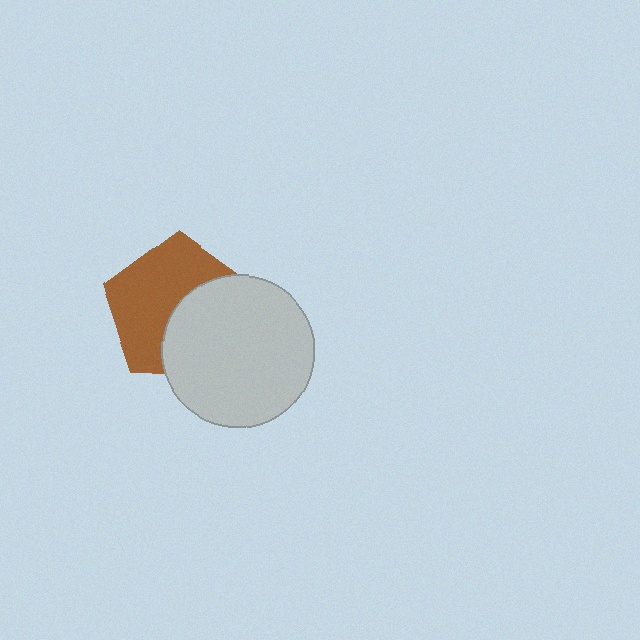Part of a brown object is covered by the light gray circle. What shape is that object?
It is a pentagon.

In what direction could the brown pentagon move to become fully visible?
The brown pentagon could move toward the upper-left. That would shift it out from behind the light gray circle entirely.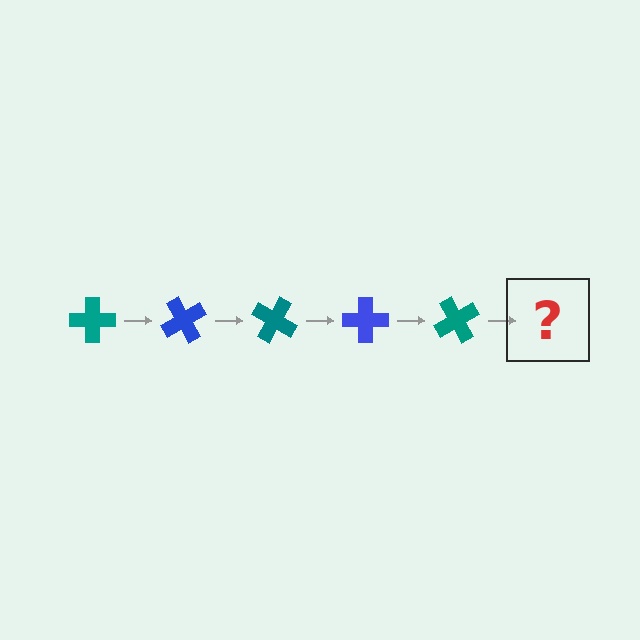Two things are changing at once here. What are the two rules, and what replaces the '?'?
The two rules are that it rotates 60 degrees each step and the color cycles through teal and blue. The '?' should be a blue cross, rotated 300 degrees from the start.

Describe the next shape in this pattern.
It should be a blue cross, rotated 300 degrees from the start.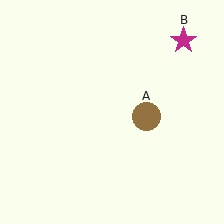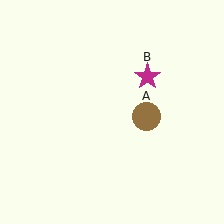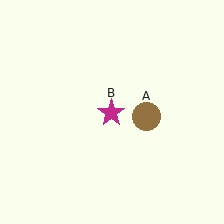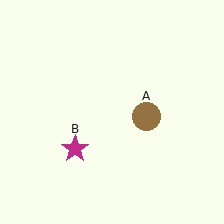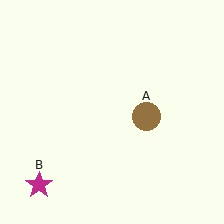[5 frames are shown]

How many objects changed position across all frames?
1 object changed position: magenta star (object B).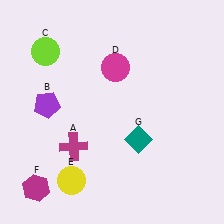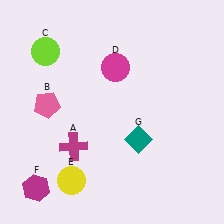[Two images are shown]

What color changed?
The pentagon (B) changed from purple in Image 1 to pink in Image 2.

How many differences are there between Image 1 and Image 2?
There is 1 difference between the two images.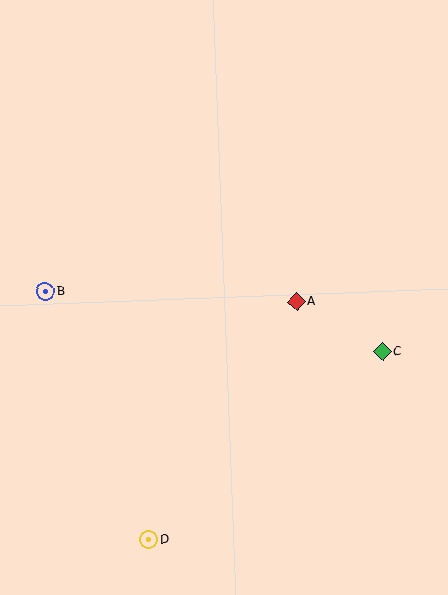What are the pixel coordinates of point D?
Point D is at (149, 540).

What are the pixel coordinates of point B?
Point B is at (45, 292).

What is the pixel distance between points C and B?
The distance between C and B is 342 pixels.